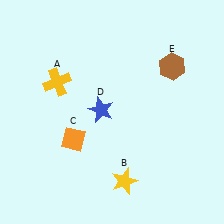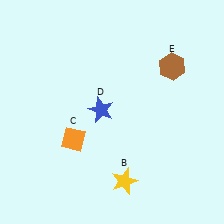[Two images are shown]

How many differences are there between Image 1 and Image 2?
There is 1 difference between the two images.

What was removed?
The yellow cross (A) was removed in Image 2.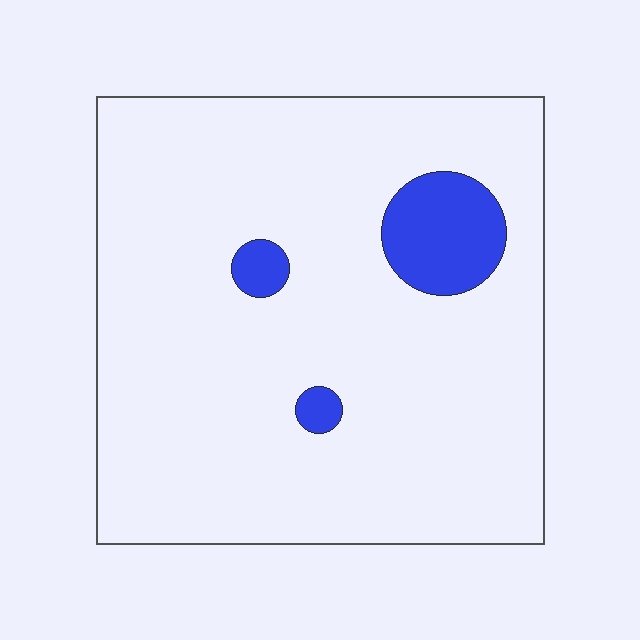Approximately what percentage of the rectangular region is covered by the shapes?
Approximately 10%.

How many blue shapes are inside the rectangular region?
3.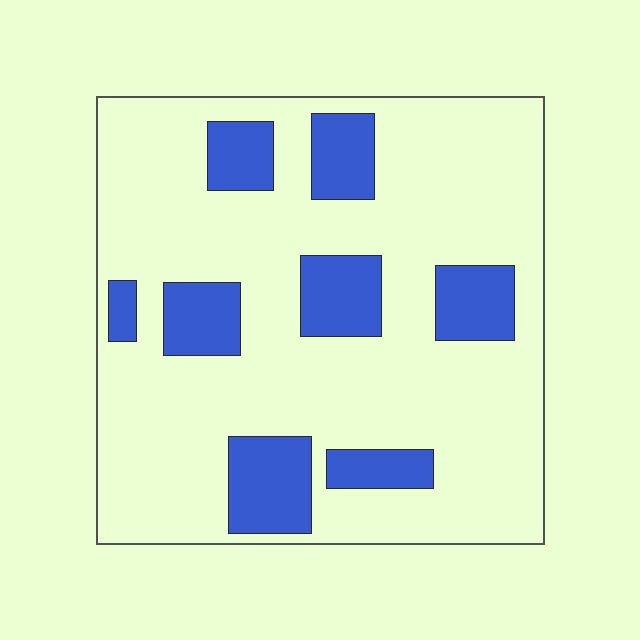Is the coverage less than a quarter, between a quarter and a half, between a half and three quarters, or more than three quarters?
Less than a quarter.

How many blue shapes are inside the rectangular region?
8.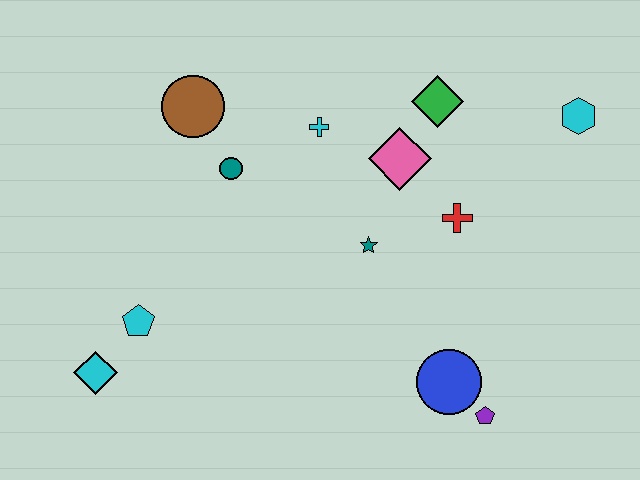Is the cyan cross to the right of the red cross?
No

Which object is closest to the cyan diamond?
The cyan pentagon is closest to the cyan diamond.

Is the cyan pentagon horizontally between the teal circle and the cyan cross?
No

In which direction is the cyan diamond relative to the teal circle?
The cyan diamond is below the teal circle.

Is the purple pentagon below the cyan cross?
Yes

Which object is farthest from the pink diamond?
The cyan diamond is farthest from the pink diamond.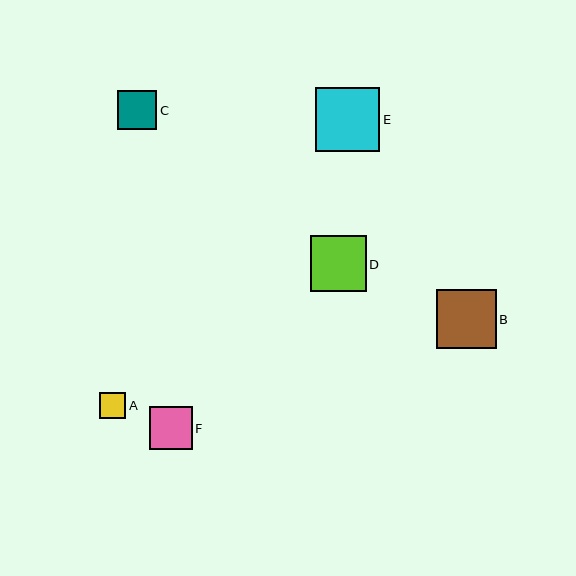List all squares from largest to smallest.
From largest to smallest: E, B, D, F, C, A.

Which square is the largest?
Square E is the largest with a size of approximately 64 pixels.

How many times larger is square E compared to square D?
Square E is approximately 1.1 times the size of square D.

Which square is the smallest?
Square A is the smallest with a size of approximately 26 pixels.